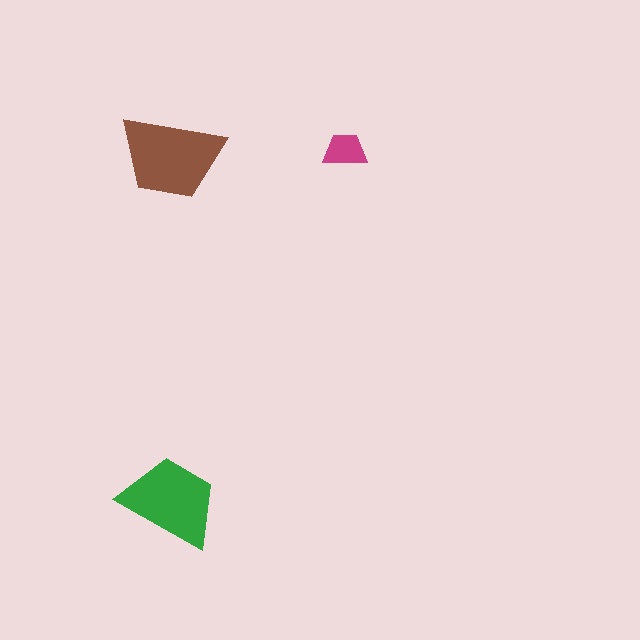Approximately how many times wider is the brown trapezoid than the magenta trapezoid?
About 2.5 times wider.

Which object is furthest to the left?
The brown trapezoid is leftmost.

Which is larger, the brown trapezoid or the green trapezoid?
The brown one.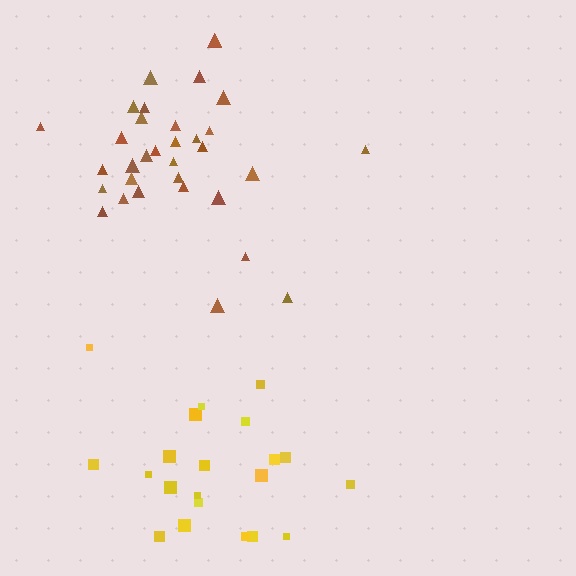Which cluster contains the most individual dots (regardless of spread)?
Brown (33).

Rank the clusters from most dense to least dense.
yellow, brown.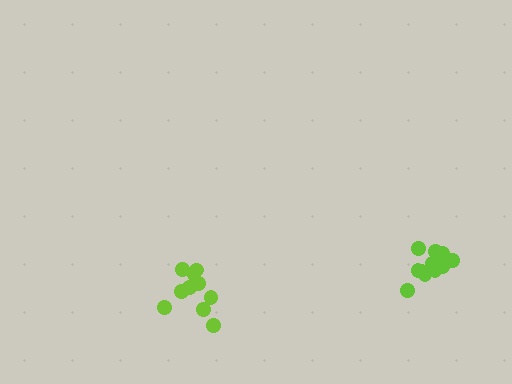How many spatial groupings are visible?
There are 2 spatial groupings.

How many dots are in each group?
Group 1: 11 dots, Group 2: 10 dots (21 total).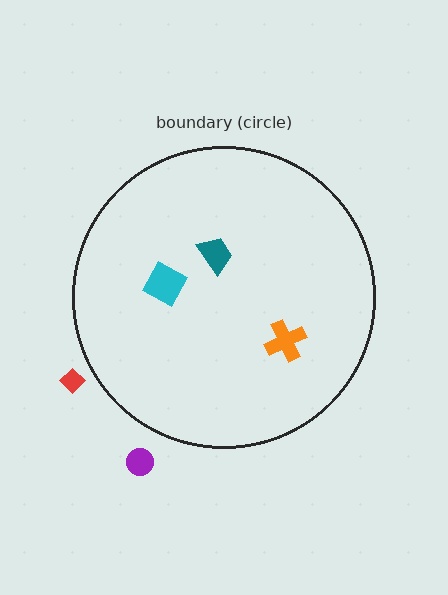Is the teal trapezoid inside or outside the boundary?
Inside.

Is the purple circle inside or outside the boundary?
Outside.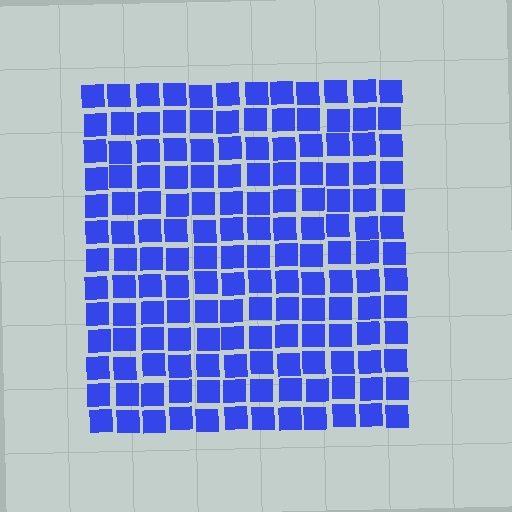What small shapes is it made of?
It is made of small squares.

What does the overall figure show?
The overall figure shows a square.